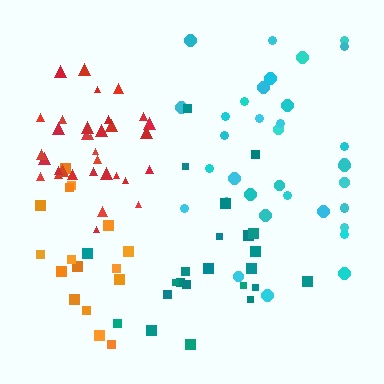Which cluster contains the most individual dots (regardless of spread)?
Cyan (35).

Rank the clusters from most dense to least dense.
red, orange, cyan, teal.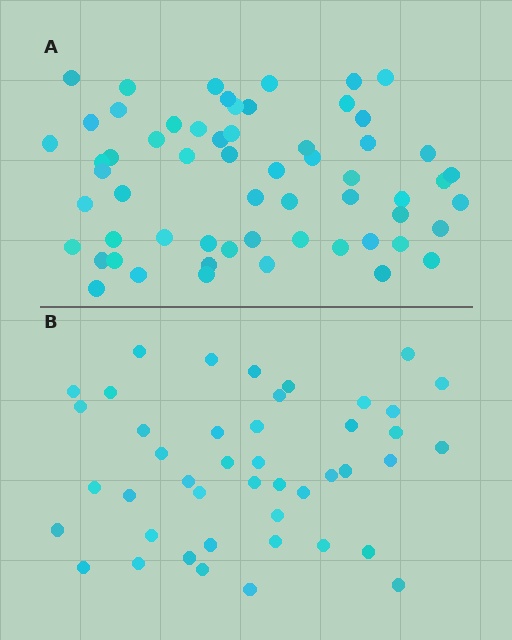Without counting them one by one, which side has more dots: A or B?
Region A (the top region) has more dots.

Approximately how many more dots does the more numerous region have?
Region A has approximately 15 more dots than region B.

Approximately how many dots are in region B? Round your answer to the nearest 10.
About 40 dots. (The exact count is 44, which rounds to 40.)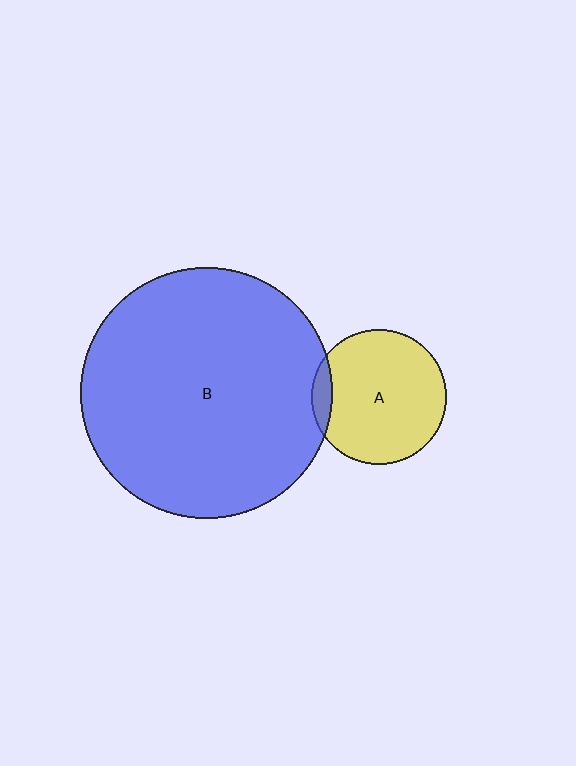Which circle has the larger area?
Circle B (blue).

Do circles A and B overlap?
Yes.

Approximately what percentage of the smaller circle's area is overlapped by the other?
Approximately 10%.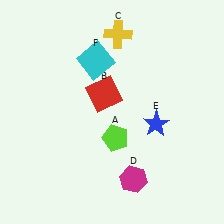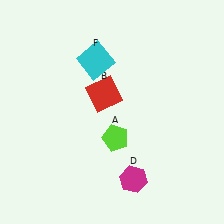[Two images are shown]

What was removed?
The yellow cross (C), the blue star (E) were removed in Image 2.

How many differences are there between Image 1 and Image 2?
There are 2 differences between the two images.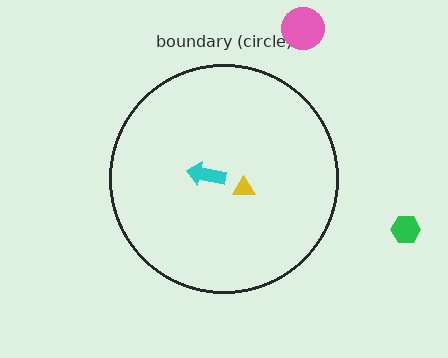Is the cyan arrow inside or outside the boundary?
Inside.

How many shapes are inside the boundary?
2 inside, 2 outside.